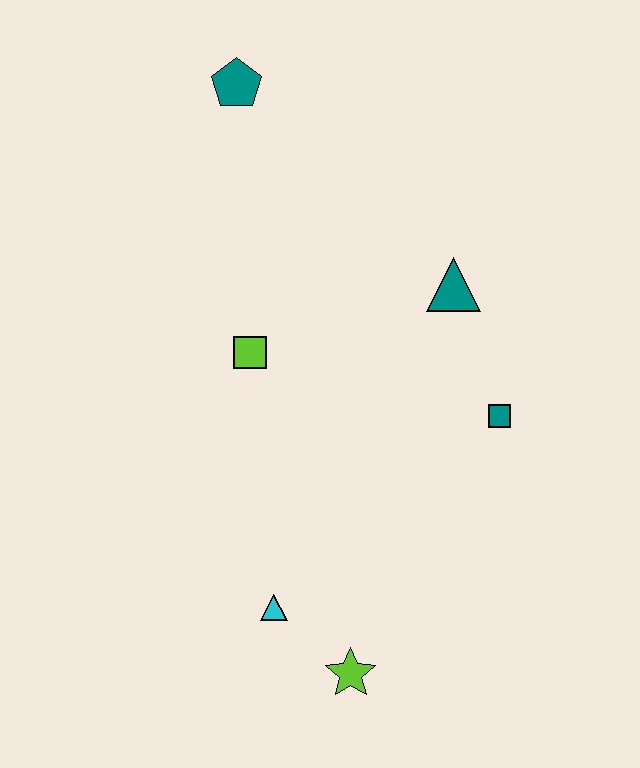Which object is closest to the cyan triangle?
The lime star is closest to the cyan triangle.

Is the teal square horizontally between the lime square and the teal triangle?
No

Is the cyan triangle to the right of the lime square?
Yes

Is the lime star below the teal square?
Yes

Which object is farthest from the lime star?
The teal pentagon is farthest from the lime star.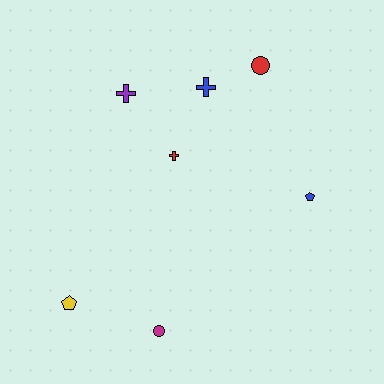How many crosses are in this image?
There are 3 crosses.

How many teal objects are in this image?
There are no teal objects.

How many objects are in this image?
There are 7 objects.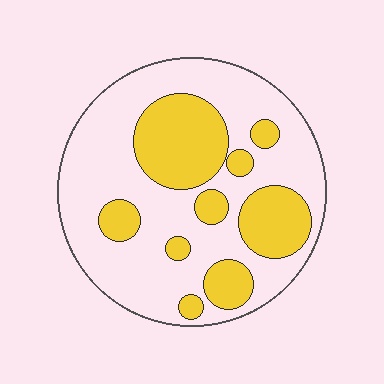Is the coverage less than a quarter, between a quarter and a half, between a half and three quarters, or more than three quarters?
Between a quarter and a half.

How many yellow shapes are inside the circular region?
9.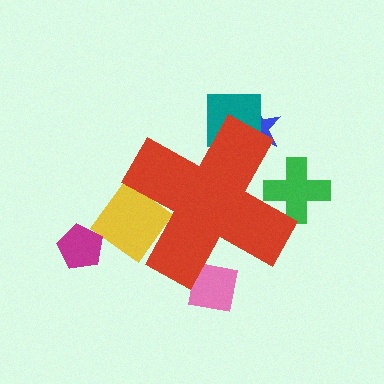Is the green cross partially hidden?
Yes, the green cross is partially hidden behind the red cross.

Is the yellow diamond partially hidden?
Yes, the yellow diamond is partially hidden behind the red cross.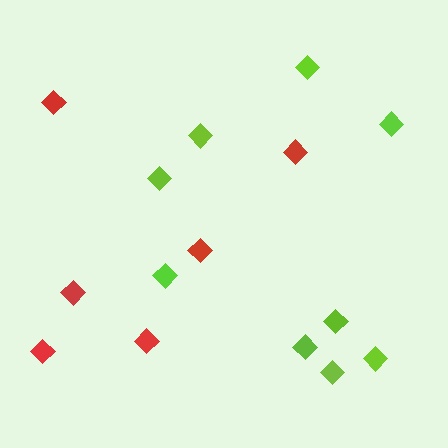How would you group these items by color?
There are 2 groups: one group of red diamonds (6) and one group of lime diamonds (9).